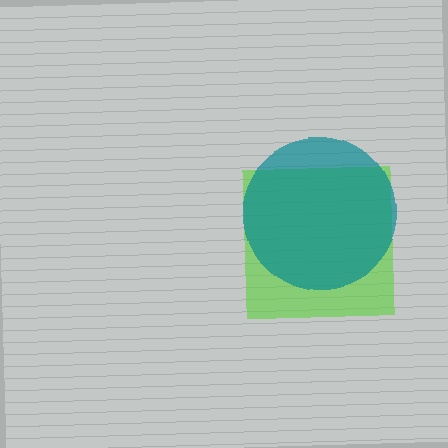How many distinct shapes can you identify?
There are 2 distinct shapes: a lime square, a teal circle.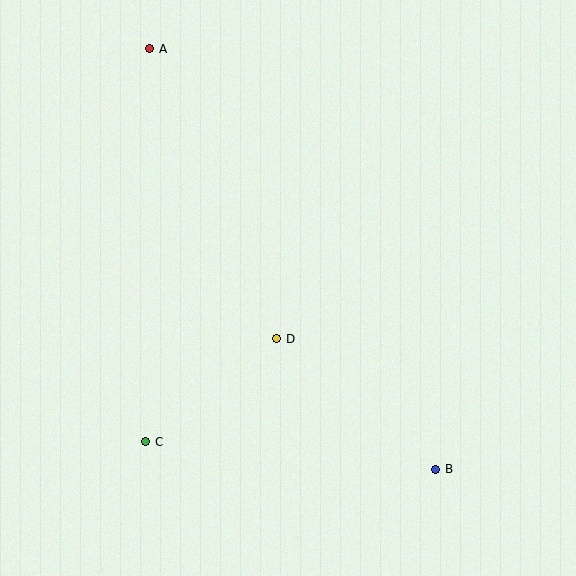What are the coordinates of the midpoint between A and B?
The midpoint between A and B is at (293, 259).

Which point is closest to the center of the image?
Point D at (277, 339) is closest to the center.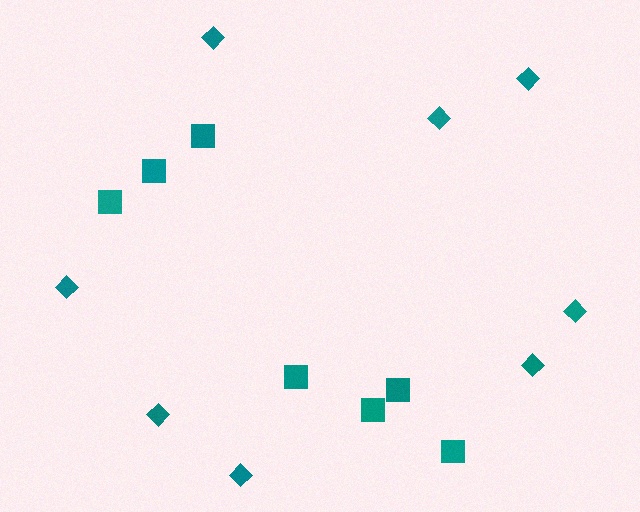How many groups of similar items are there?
There are 2 groups: one group of diamonds (8) and one group of squares (7).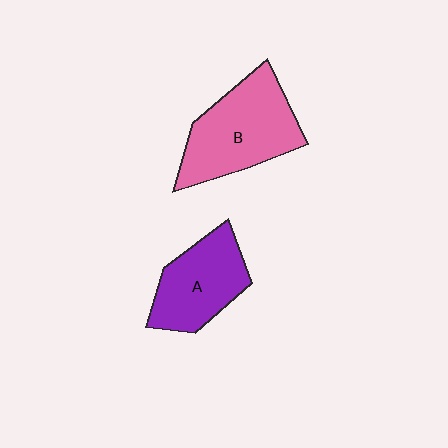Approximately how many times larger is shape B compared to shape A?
Approximately 1.3 times.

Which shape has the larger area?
Shape B (pink).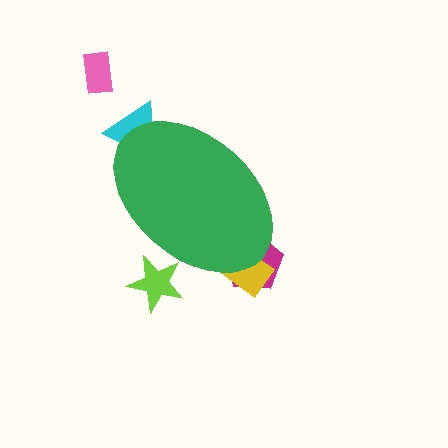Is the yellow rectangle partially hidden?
Yes, the yellow rectangle is partially hidden behind the green ellipse.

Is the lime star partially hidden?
Yes, the lime star is partially hidden behind the green ellipse.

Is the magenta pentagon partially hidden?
Yes, the magenta pentagon is partially hidden behind the green ellipse.